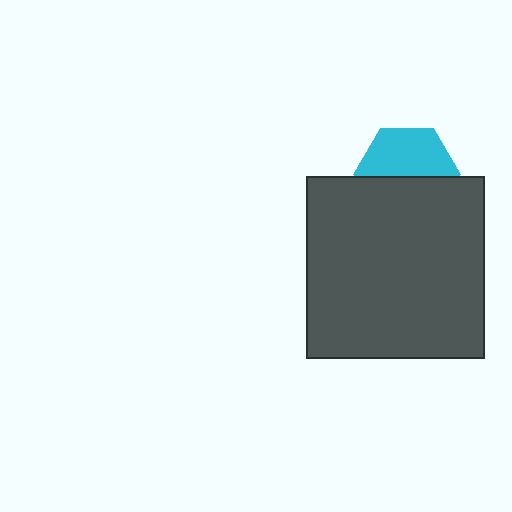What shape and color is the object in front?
The object in front is a dark gray rectangle.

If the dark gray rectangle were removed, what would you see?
You would see the complete cyan hexagon.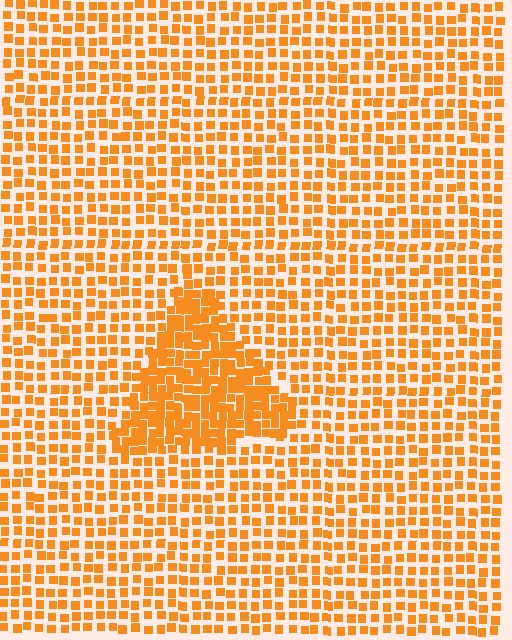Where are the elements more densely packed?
The elements are more densely packed inside the triangle boundary.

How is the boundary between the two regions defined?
The boundary is defined by a change in element density (approximately 1.9x ratio). All elements are the same color, size, and shape.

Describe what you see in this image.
The image contains small orange elements arranged at two different densities. A triangle-shaped region is visible where the elements are more densely packed than the surrounding area.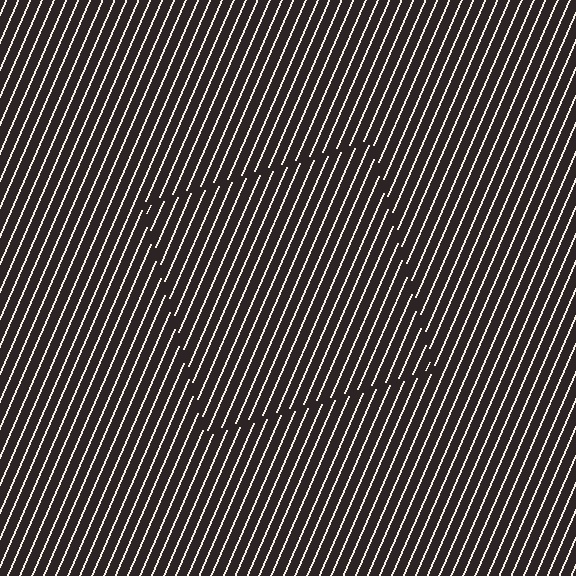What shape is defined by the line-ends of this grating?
An illusory square. The interior of the shape contains the same grating, shifted by half a period — the contour is defined by the phase discontinuity where line-ends from the inner and outer gratings abut.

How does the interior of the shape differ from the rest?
The interior of the shape contains the same grating, shifted by half a period — the contour is defined by the phase discontinuity where line-ends from the inner and outer gratings abut.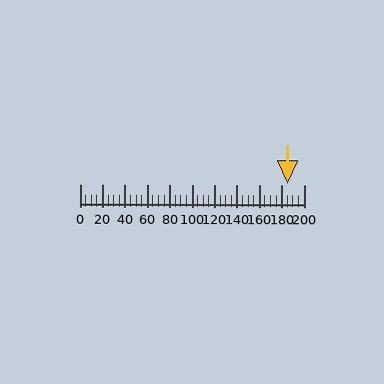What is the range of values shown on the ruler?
The ruler shows values from 0 to 200.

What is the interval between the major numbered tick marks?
The major tick marks are spaced 20 units apart.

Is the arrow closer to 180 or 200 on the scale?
The arrow is closer to 180.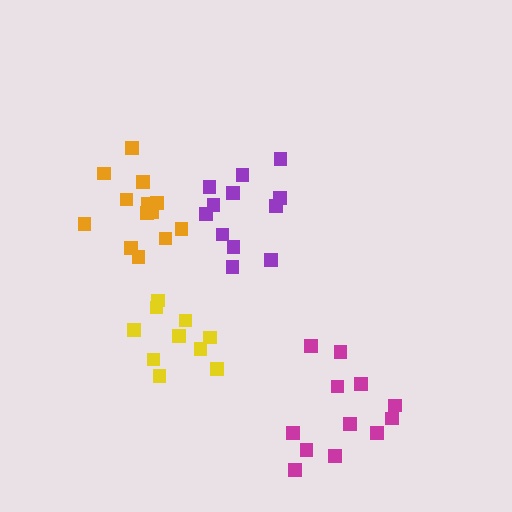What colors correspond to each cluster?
The clusters are colored: orange, purple, magenta, yellow.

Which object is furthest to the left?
The orange cluster is leftmost.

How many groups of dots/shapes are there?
There are 4 groups.